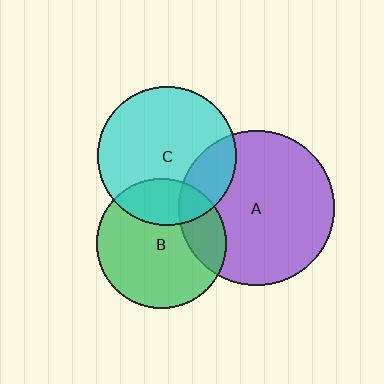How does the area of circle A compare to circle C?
Approximately 1.3 times.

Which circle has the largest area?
Circle A (purple).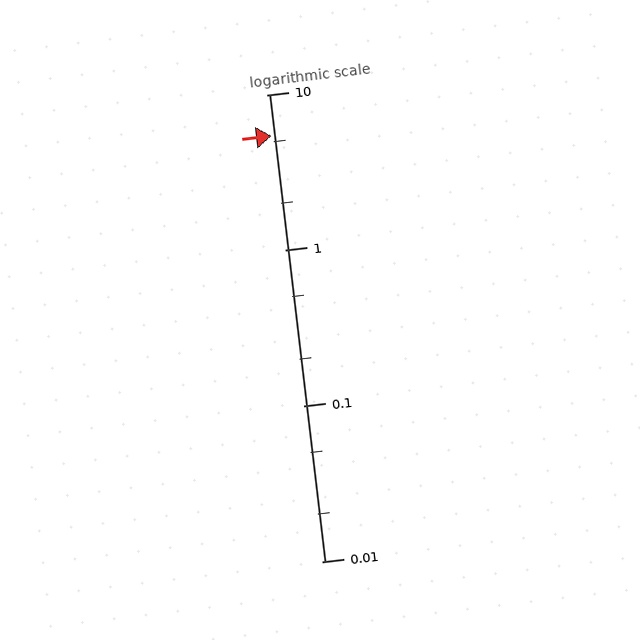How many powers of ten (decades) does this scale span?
The scale spans 3 decades, from 0.01 to 10.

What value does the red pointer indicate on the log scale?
The pointer indicates approximately 5.4.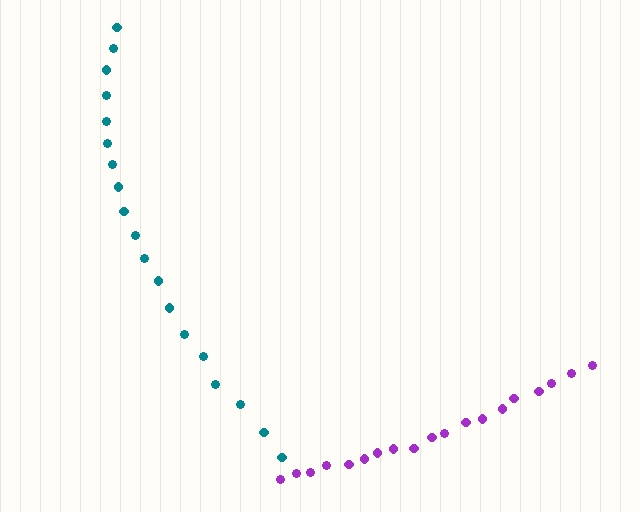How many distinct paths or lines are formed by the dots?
There are 2 distinct paths.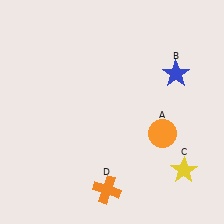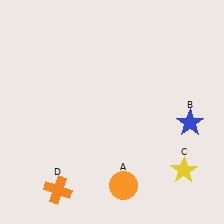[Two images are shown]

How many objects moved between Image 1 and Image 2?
3 objects moved between the two images.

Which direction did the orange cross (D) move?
The orange cross (D) moved left.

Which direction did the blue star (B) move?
The blue star (B) moved down.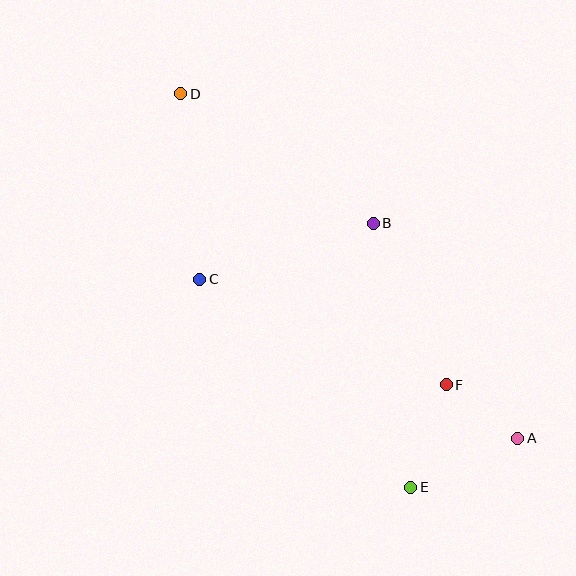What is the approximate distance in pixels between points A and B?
The distance between A and B is approximately 259 pixels.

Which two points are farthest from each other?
Points A and D are farthest from each other.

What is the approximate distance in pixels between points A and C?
The distance between A and C is approximately 355 pixels.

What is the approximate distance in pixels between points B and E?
The distance between B and E is approximately 266 pixels.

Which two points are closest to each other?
Points A and F are closest to each other.